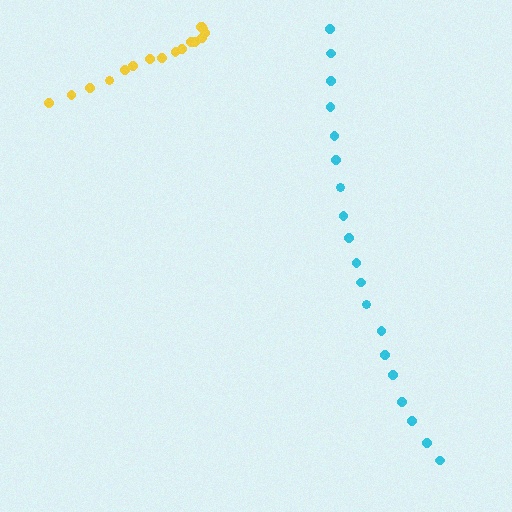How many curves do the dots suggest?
There are 2 distinct paths.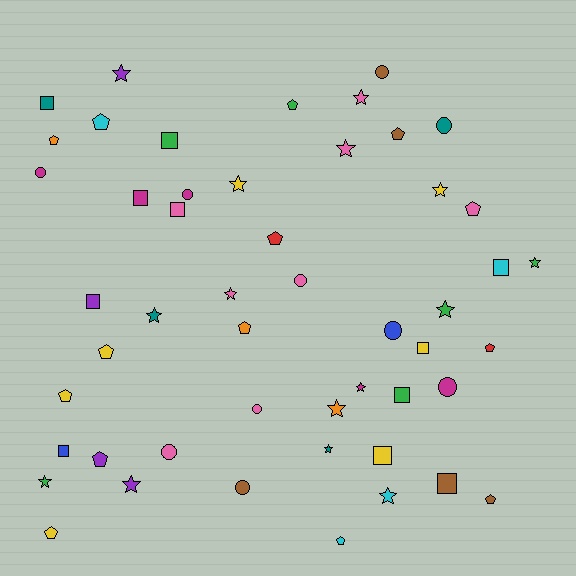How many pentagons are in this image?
There are 14 pentagons.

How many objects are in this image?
There are 50 objects.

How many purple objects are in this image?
There are 4 purple objects.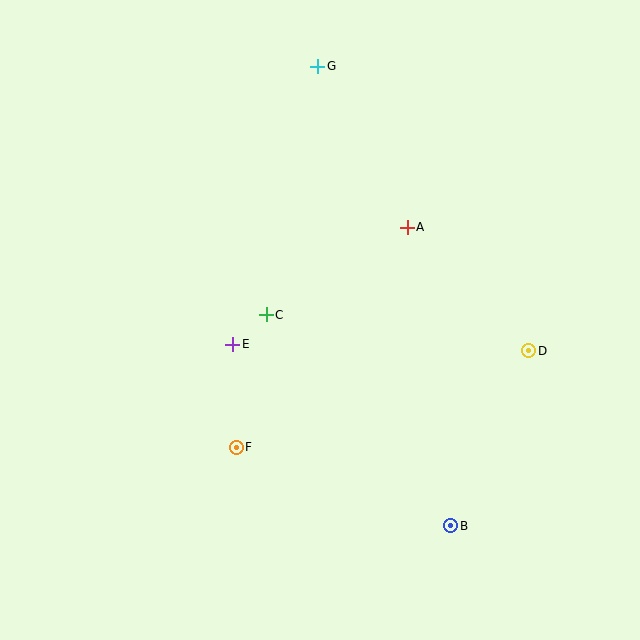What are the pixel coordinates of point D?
Point D is at (529, 351).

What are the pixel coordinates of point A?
Point A is at (407, 227).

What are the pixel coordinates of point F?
Point F is at (236, 447).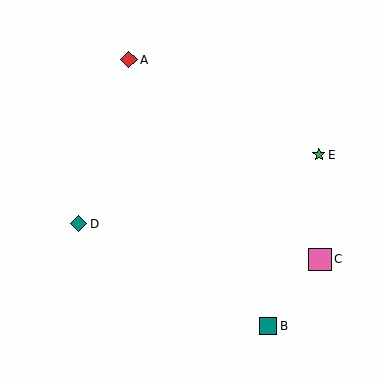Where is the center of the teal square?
The center of the teal square is at (268, 326).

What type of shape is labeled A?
Shape A is a red diamond.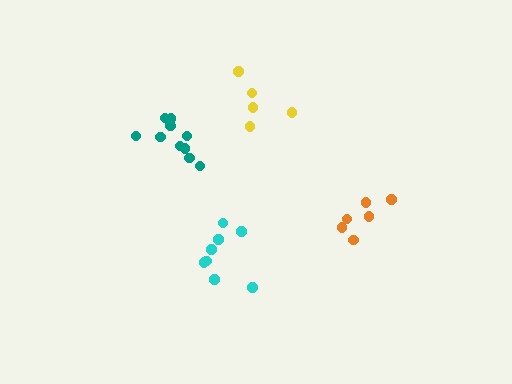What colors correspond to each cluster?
The clusters are colored: teal, yellow, cyan, orange.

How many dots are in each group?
Group 1: 11 dots, Group 2: 5 dots, Group 3: 8 dots, Group 4: 6 dots (30 total).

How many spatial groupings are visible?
There are 4 spatial groupings.